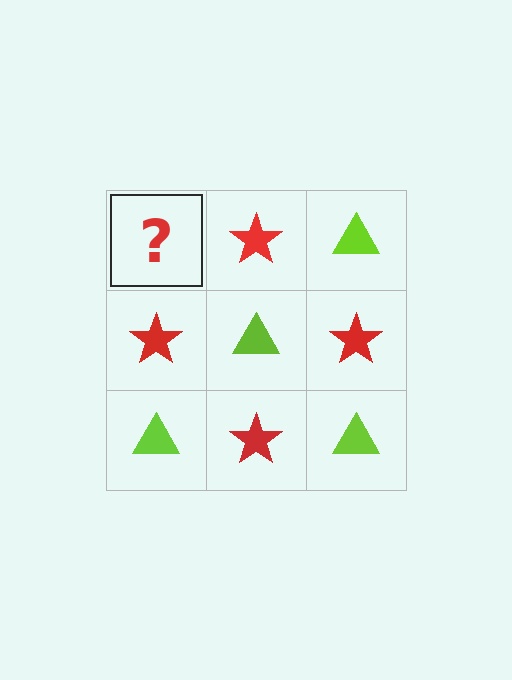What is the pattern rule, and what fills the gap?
The rule is that it alternates lime triangle and red star in a checkerboard pattern. The gap should be filled with a lime triangle.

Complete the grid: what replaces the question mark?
The question mark should be replaced with a lime triangle.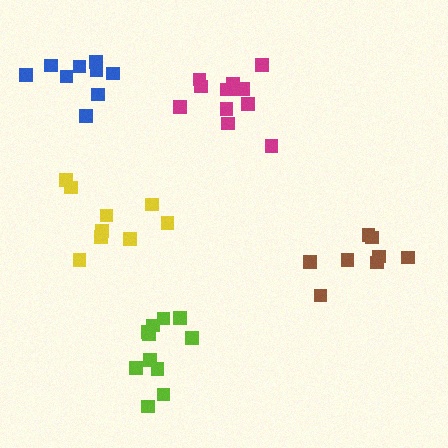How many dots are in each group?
Group 1: 8 dots, Group 2: 12 dots, Group 3: 9 dots, Group 4: 9 dots, Group 5: 11 dots (49 total).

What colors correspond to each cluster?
The clusters are colored: brown, magenta, yellow, blue, lime.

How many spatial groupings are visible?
There are 5 spatial groupings.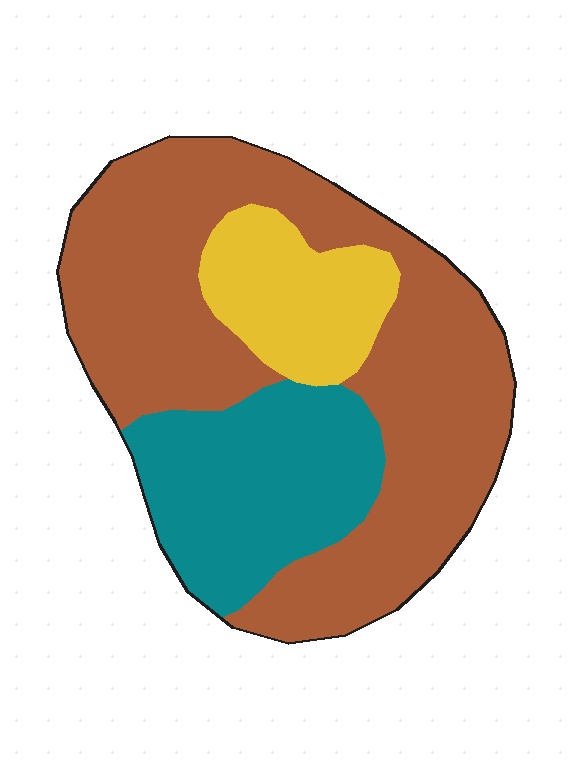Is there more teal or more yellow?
Teal.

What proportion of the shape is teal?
Teal takes up about one quarter (1/4) of the shape.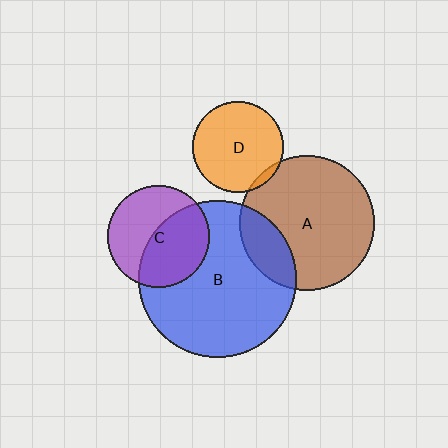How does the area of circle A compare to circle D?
Approximately 2.2 times.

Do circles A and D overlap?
Yes.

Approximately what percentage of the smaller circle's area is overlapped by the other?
Approximately 5%.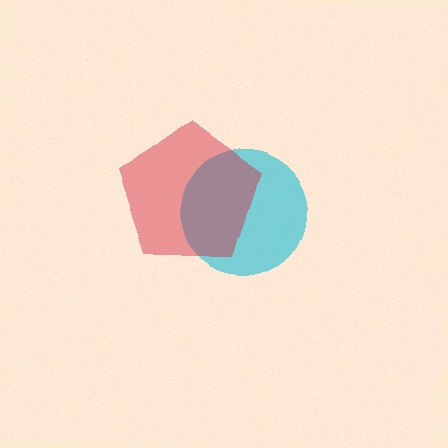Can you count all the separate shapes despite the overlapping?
Yes, there are 2 separate shapes.